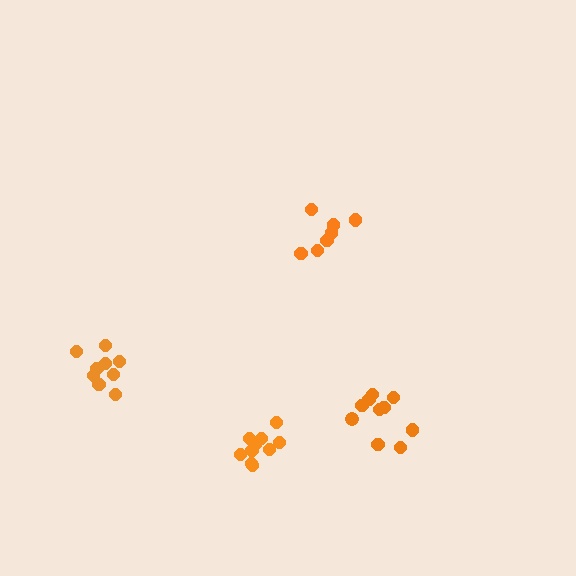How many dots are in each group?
Group 1: 9 dots, Group 2: 7 dots, Group 3: 11 dots, Group 4: 10 dots (37 total).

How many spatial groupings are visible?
There are 4 spatial groupings.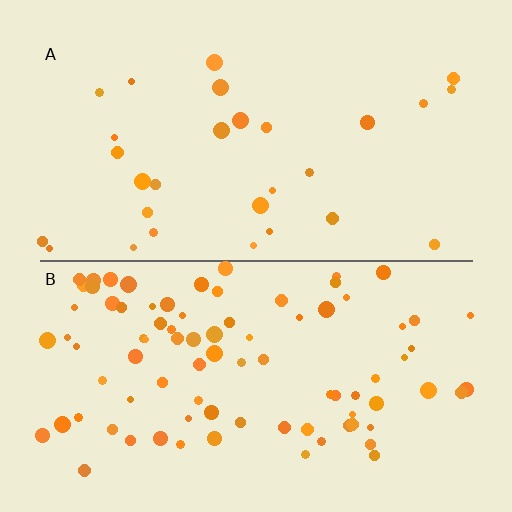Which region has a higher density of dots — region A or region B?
B (the bottom).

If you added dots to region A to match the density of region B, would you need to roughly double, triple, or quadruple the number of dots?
Approximately triple.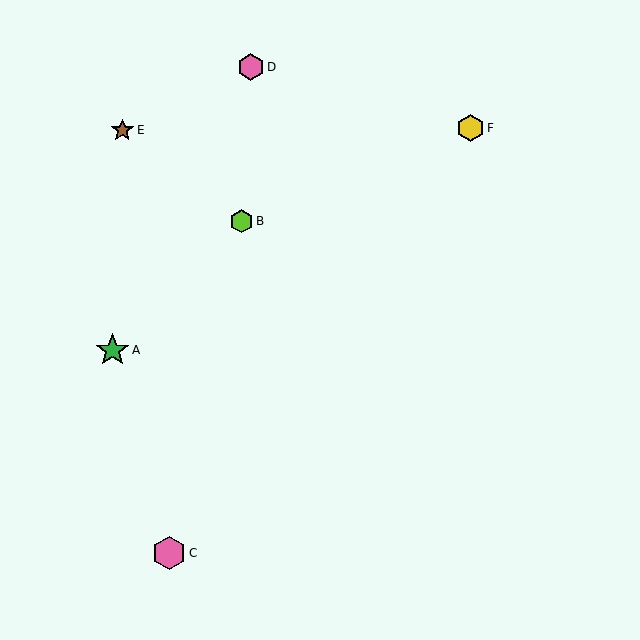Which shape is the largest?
The green star (labeled A) is the largest.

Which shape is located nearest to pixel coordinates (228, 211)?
The lime hexagon (labeled B) at (241, 221) is nearest to that location.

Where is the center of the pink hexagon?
The center of the pink hexagon is at (251, 67).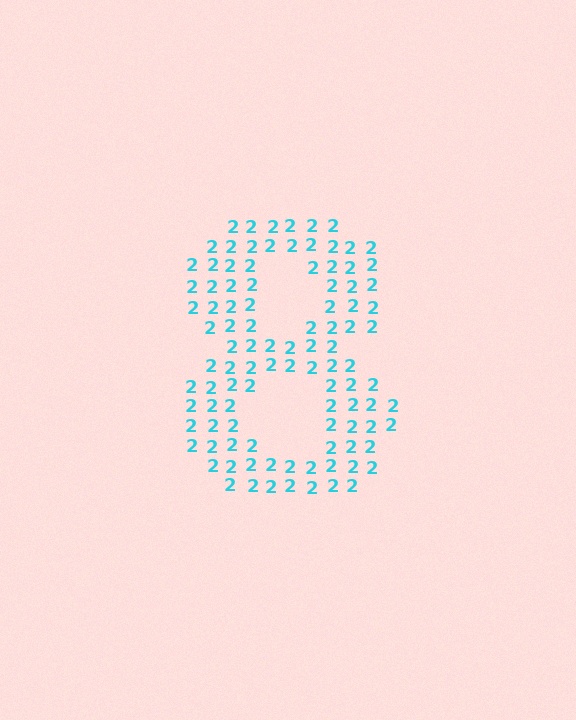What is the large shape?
The large shape is the digit 8.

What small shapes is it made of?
It is made of small digit 2's.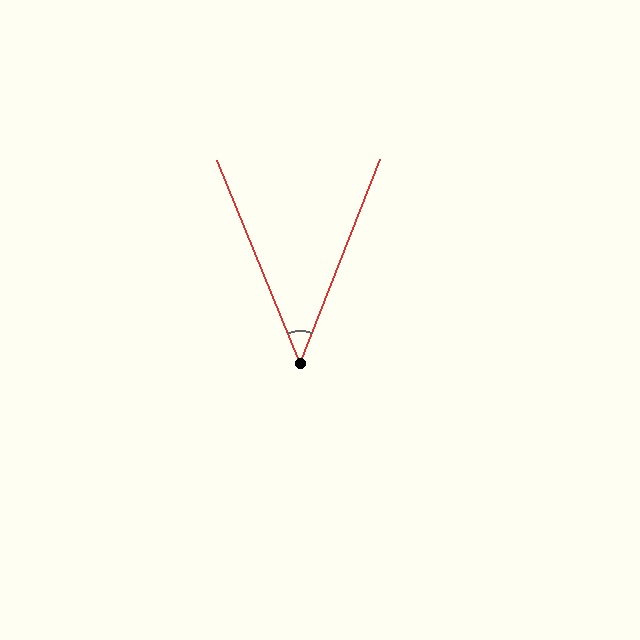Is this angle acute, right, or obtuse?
It is acute.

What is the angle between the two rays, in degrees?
Approximately 44 degrees.